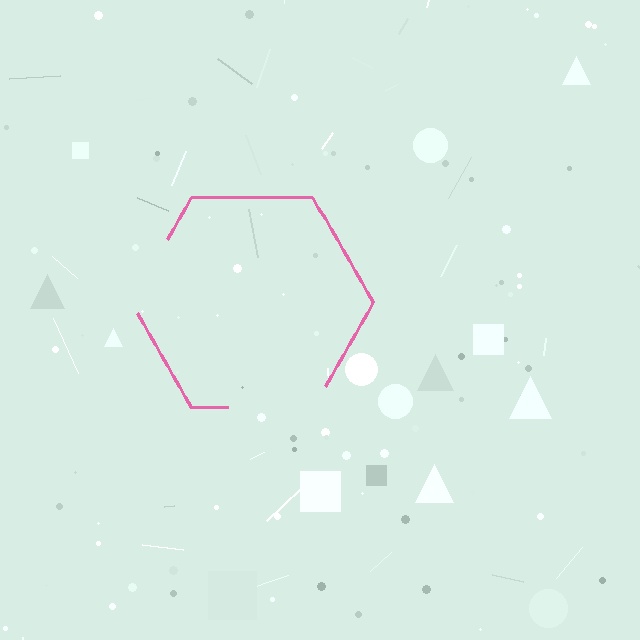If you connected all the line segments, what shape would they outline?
They would outline a hexagon.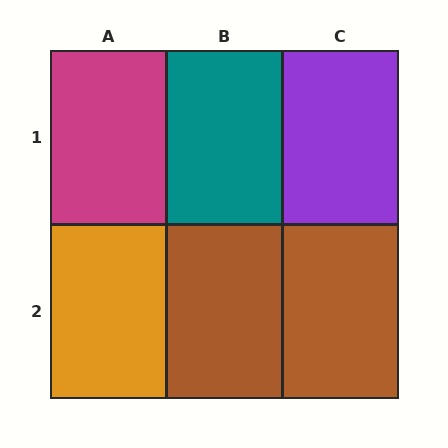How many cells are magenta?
1 cell is magenta.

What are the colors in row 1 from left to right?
Magenta, teal, purple.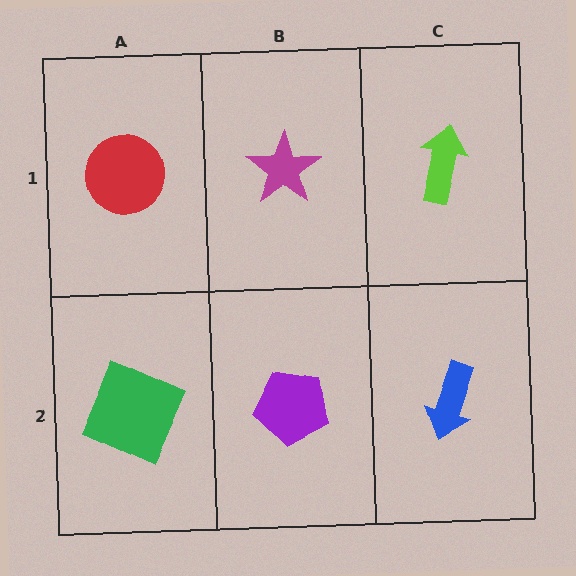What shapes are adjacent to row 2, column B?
A magenta star (row 1, column B), a green square (row 2, column A), a blue arrow (row 2, column C).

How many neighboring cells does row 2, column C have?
2.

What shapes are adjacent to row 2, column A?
A red circle (row 1, column A), a purple pentagon (row 2, column B).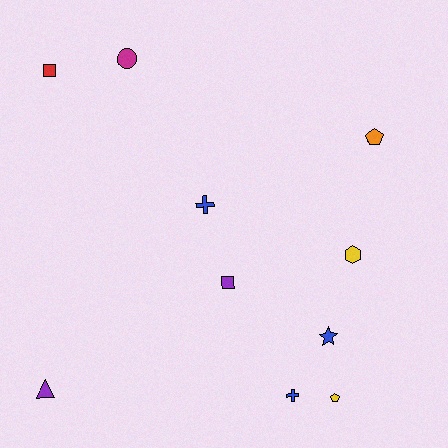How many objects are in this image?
There are 10 objects.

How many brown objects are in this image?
There are no brown objects.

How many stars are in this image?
There is 1 star.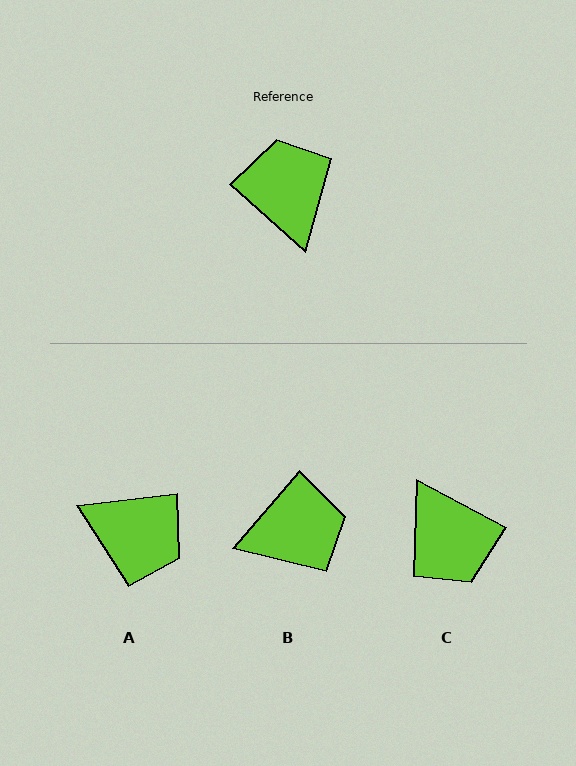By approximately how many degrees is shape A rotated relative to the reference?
Approximately 132 degrees clockwise.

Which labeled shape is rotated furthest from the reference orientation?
C, about 166 degrees away.